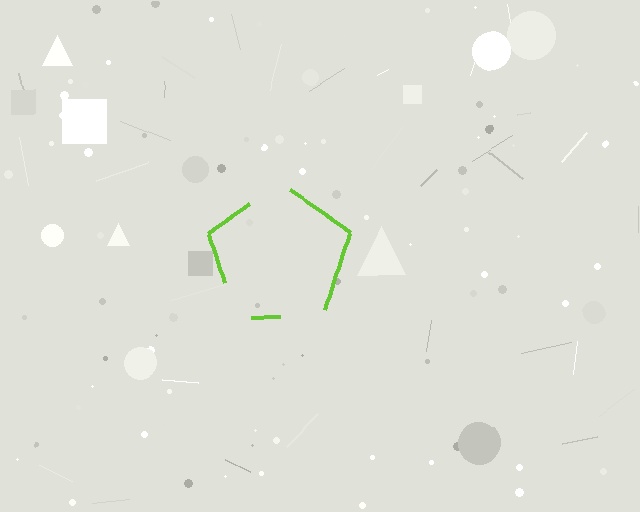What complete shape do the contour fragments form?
The contour fragments form a pentagon.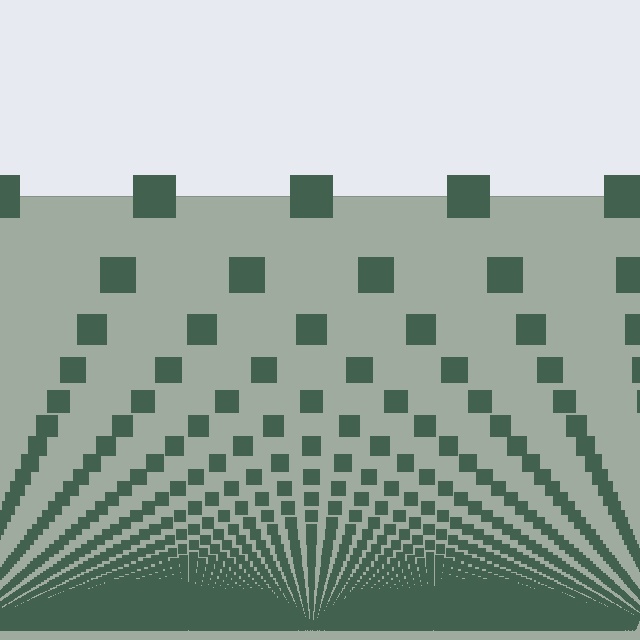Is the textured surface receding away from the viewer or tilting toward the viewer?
The surface appears to tilt toward the viewer. Texture elements get larger and sparser toward the top.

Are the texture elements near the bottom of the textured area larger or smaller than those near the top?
Smaller. The gradient is inverted — elements near the bottom are smaller and denser.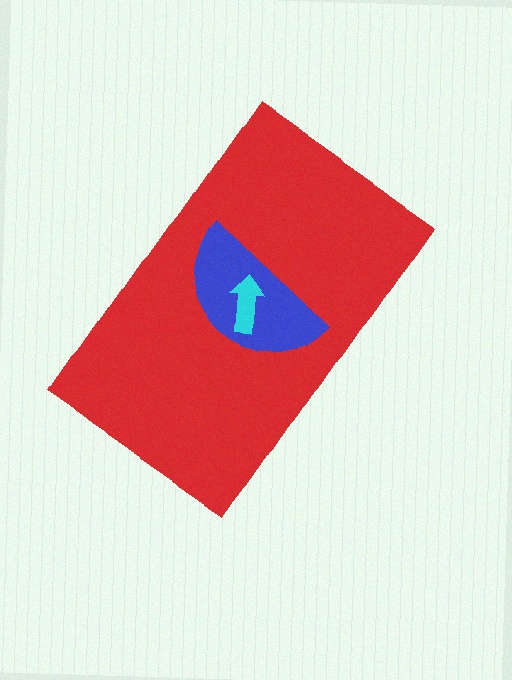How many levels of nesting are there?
3.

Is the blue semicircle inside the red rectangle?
Yes.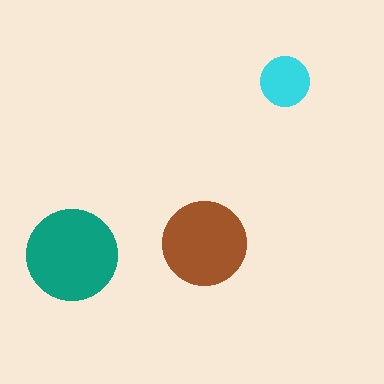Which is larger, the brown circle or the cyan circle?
The brown one.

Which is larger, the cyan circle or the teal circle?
The teal one.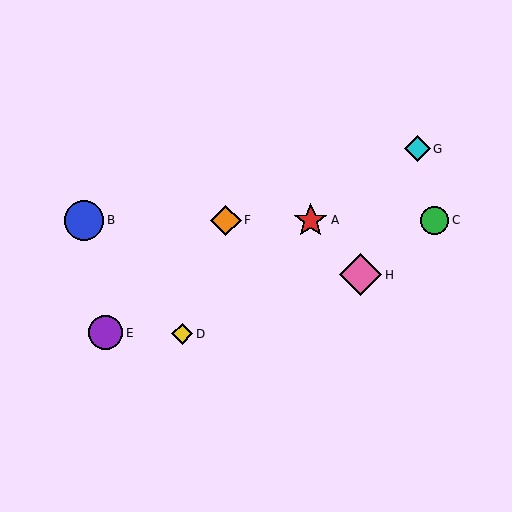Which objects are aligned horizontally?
Objects A, B, C, F are aligned horizontally.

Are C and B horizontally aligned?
Yes, both are at y≈220.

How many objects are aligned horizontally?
4 objects (A, B, C, F) are aligned horizontally.